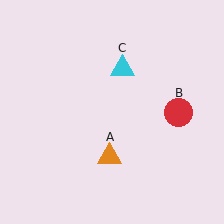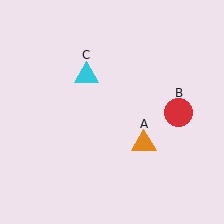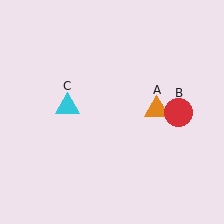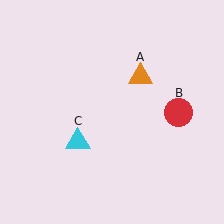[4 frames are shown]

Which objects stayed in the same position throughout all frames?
Red circle (object B) remained stationary.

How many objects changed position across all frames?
2 objects changed position: orange triangle (object A), cyan triangle (object C).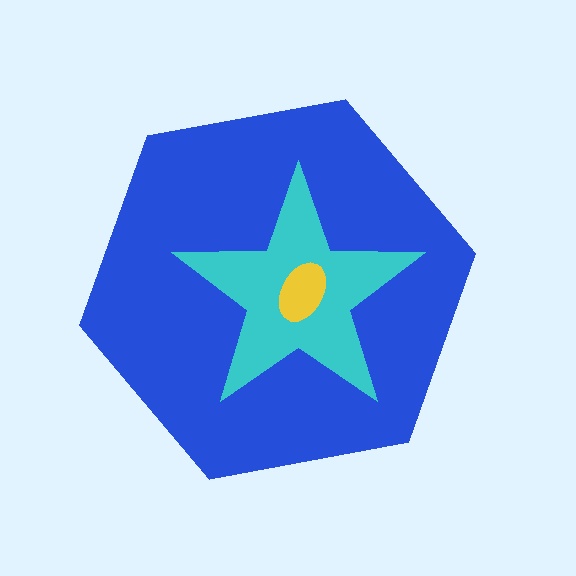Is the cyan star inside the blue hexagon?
Yes.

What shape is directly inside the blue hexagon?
The cyan star.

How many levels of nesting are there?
3.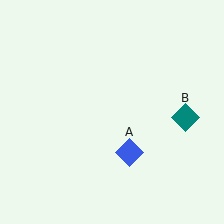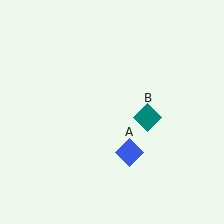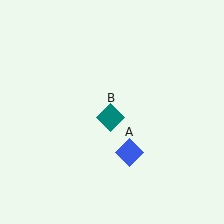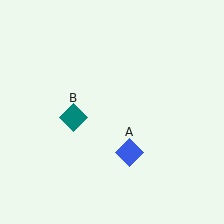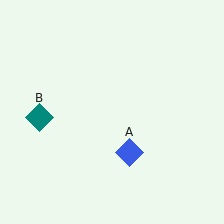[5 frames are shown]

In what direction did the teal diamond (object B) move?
The teal diamond (object B) moved left.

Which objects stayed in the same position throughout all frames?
Blue diamond (object A) remained stationary.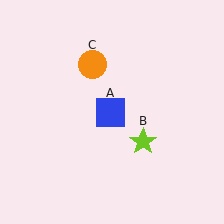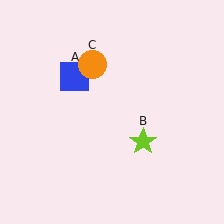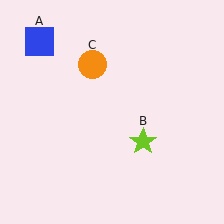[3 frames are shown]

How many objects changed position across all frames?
1 object changed position: blue square (object A).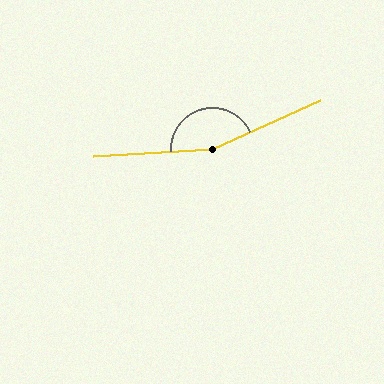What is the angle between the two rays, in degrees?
Approximately 159 degrees.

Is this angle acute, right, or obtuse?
It is obtuse.